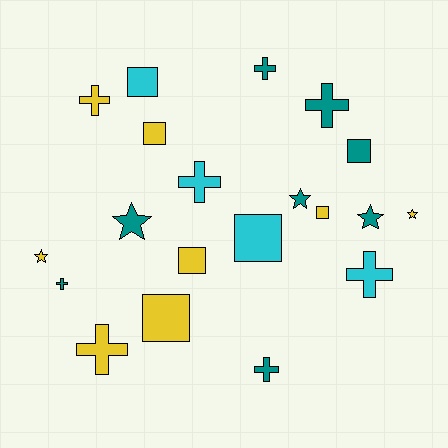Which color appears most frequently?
Teal, with 8 objects.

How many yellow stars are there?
There are 2 yellow stars.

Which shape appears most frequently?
Cross, with 8 objects.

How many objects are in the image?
There are 20 objects.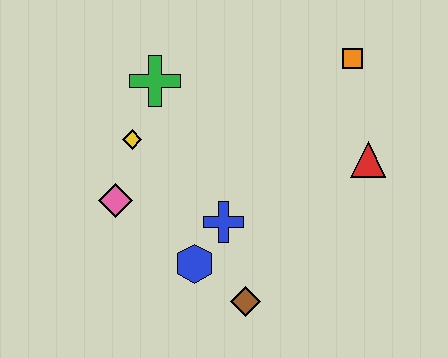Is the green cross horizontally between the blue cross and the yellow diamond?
Yes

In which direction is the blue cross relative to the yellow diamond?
The blue cross is to the right of the yellow diamond.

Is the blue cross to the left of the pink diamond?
No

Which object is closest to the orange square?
The red triangle is closest to the orange square.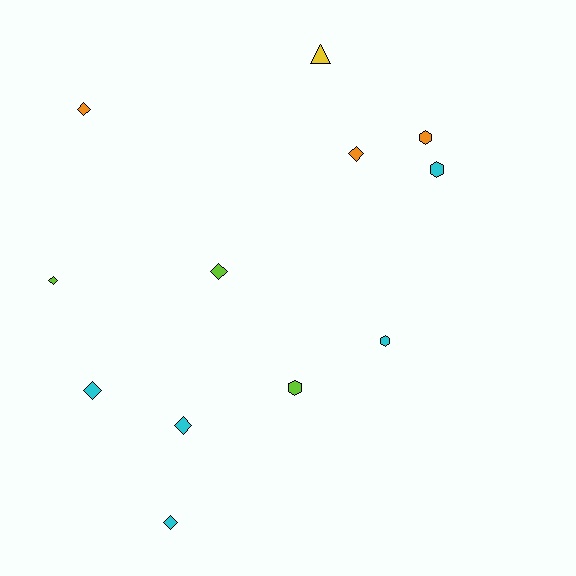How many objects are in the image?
There are 12 objects.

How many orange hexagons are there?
There is 1 orange hexagon.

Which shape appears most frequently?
Diamond, with 7 objects.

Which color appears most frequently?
Cyan, with 5 objects.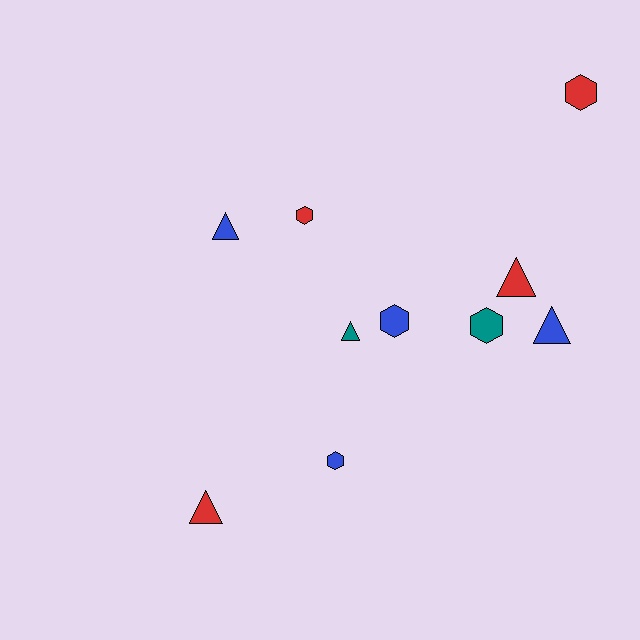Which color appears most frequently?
Blue, with 4 objects.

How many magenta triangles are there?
There are no magenta triangles.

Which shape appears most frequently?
Triangle, with 5 objects.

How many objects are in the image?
There are 10 objects.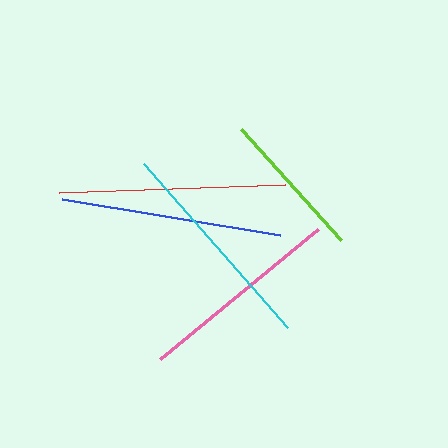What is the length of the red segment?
The red segment is approximately 226 pixels long.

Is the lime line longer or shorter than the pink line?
The pink line is longer than the lime line.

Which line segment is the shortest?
The lime line is the shortest at approximately 150 pixels.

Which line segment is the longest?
The red line is the longest at approximately 226 pixels.